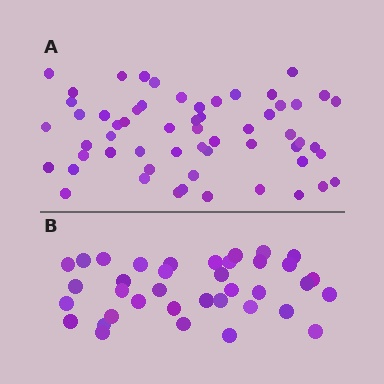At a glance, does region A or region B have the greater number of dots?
Region A (the top region) has more dots.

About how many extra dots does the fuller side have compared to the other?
Region A has approximately 20 more dots than region B.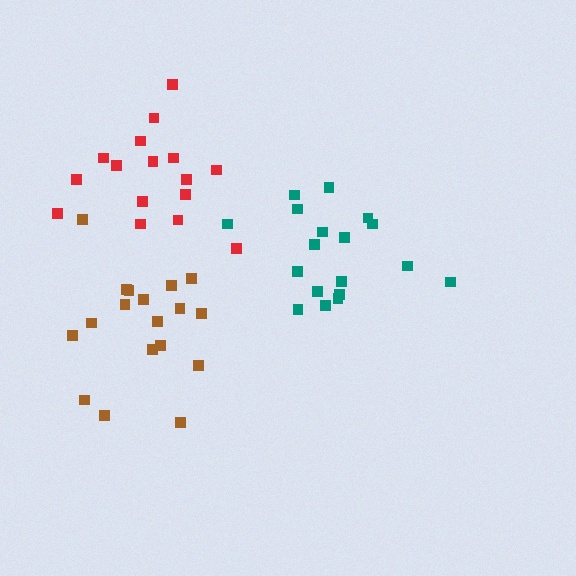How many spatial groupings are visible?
There are 3 spatial groupings.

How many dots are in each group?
Group 1: 18 dots, Group 2: 16 dots, Group 3: 18 dots (52 total).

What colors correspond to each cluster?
The clusters are colored: teal, red, brown.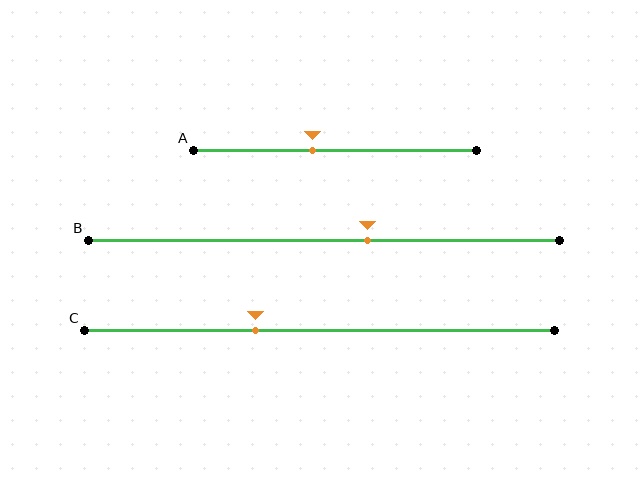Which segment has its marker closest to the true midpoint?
Segment A has its marker closest to the true midpoint.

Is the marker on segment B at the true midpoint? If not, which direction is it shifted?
No, the marker on segment B is shifted to the right by about 9% of the segment length.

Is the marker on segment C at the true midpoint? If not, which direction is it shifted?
No, the marker on segment C is shifted to the left by about 14% of the segment length.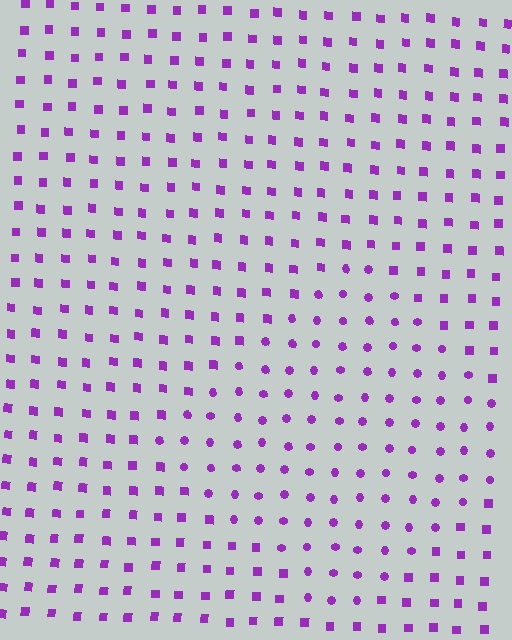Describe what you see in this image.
The image is filled with small purple elements arranged in a uniform grid. A diamond-shaped region contains circles, while the surrounding area contains squares. The boundary is defined purely by the change in element shape.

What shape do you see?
I see a diamond.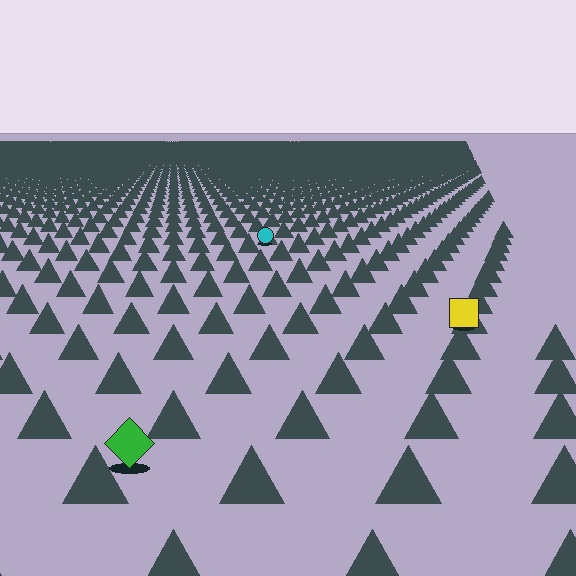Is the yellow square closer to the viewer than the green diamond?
No. The green diamond is closer — you can tell from the texture gradient: the ground texture is coarser near it.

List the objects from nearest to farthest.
From nearest to farthest: the green diamond, the yellow square, the cyan circle.